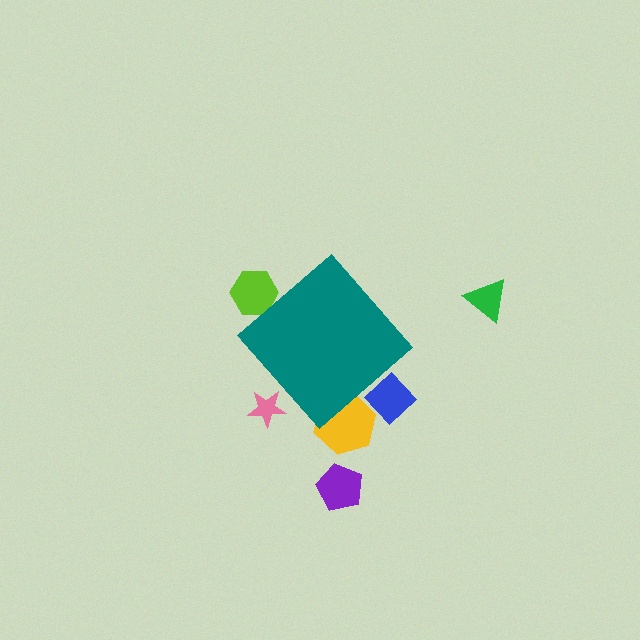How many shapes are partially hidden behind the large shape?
4 shapes are partially hidden.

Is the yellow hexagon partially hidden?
Yes, the yellow hexagon is partially hidden behind the teal diamond.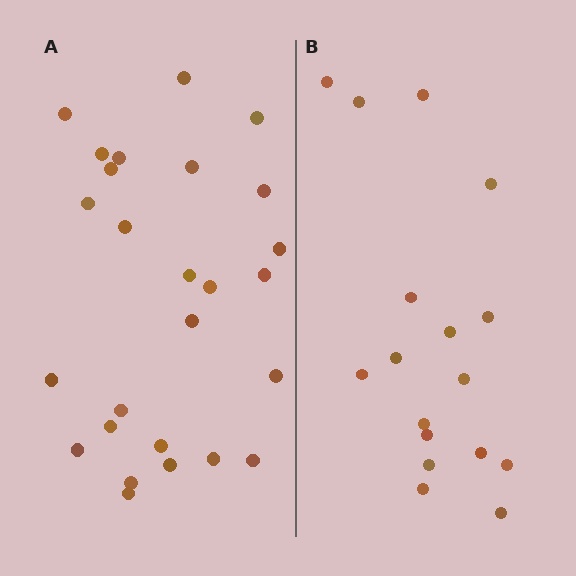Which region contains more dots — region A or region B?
Region A (the left region) has more dots.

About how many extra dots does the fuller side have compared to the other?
Region A has roughly 8 or so more dots than region B.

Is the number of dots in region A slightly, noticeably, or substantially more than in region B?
Region A has substantially more. The ratio is roughly 1.5 to 1.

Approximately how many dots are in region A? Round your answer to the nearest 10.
About 30 dots. (The exact count is 26, which rounds to 30.)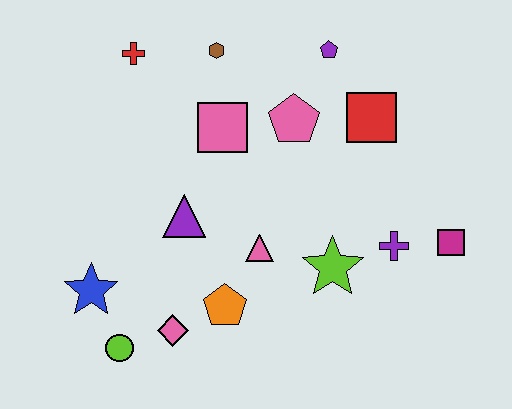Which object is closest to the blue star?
The lime circle is closest to the blue star.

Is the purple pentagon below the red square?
No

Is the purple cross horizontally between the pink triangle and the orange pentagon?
No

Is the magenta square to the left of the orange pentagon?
No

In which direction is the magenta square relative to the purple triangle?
The magenta square is to the right of the purple triangle.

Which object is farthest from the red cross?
The magenta square is farthest from the red cross.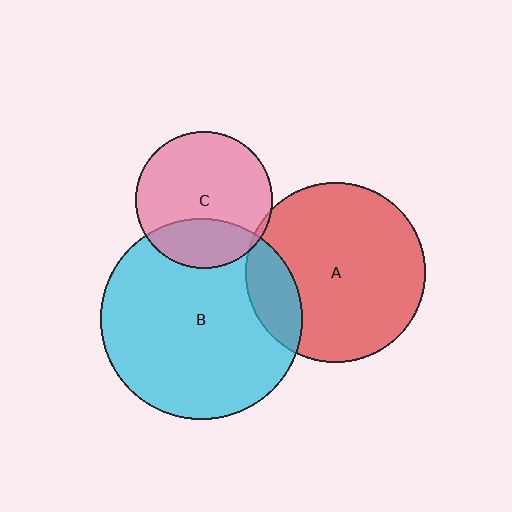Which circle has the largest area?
Circle B (cyan).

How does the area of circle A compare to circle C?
Approximately 1.7 times.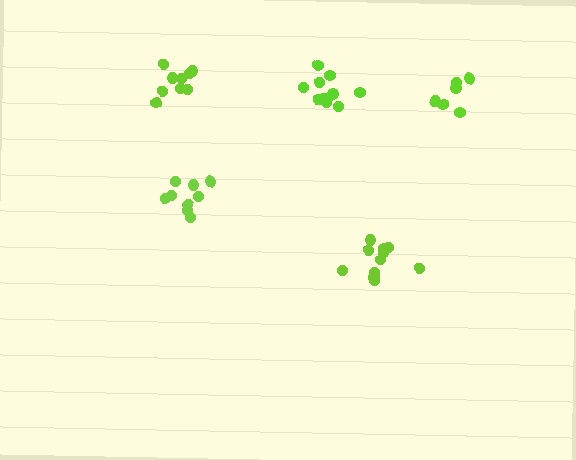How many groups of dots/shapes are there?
There are 5 groups.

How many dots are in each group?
Group 1: 9 dots, Group 2: 9 dots, Group 3: 6 dots, Group 4: 12 dots, Group 5: 11 dots (47 total).